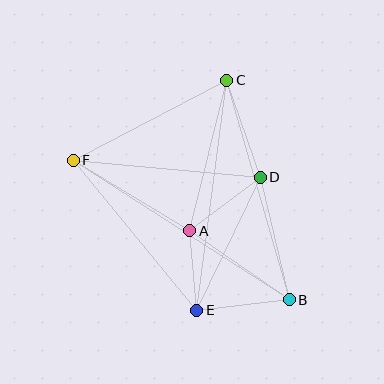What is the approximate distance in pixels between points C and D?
The distance between C and D is approximately 103 pixels.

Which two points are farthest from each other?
Points B and F are farthest from each other.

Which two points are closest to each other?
Points A and E are closest to each other.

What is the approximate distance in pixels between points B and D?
The distance between B and D is approximately 126 pixels.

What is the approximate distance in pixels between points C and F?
The distance between C and F is approximately 173 pixels.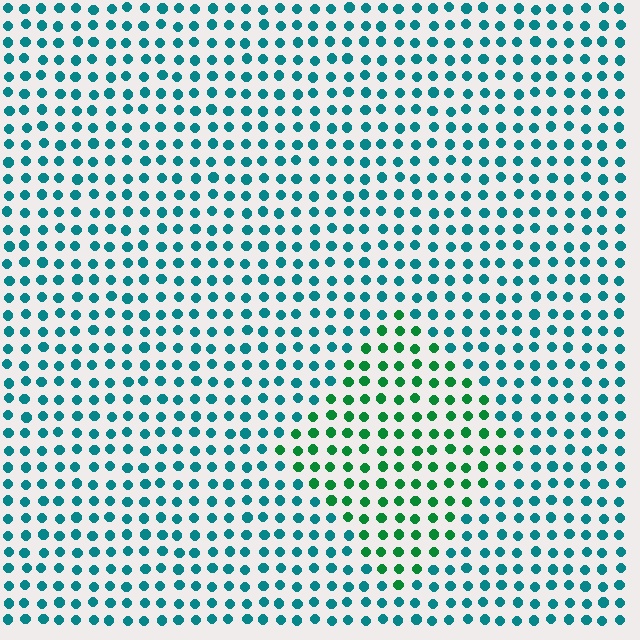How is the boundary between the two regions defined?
The boundary is defined purely by a slight shift in hue (about 42 degrees). Spacing, size, and orientation are identical on both sides.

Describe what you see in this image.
The image is filled with small teal elements in a uniform arrangement. A diamond-shaped region is visible where the elements are tinted to a slightly different hue, forming a subtle color boundary.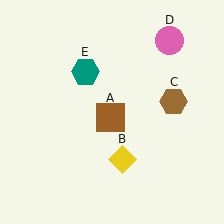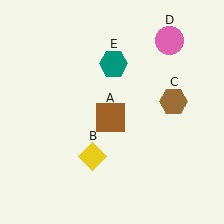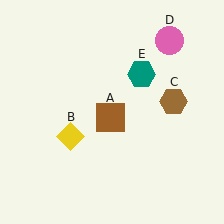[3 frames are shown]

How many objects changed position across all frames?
2 objects changed position: yellow diamond (object B), teal hexagon (object E).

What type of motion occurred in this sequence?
The yellow diamond (object B), teal hexagon (object E) rotated clockwise around the center of the scene.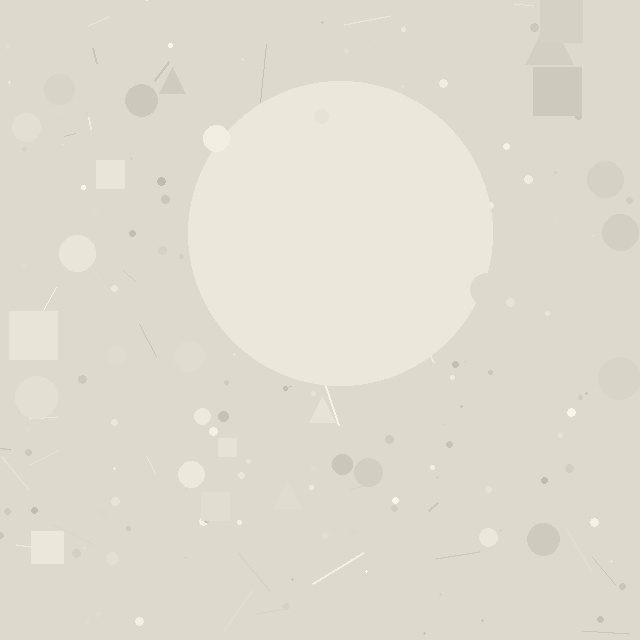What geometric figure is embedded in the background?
A circle is embedded in the background.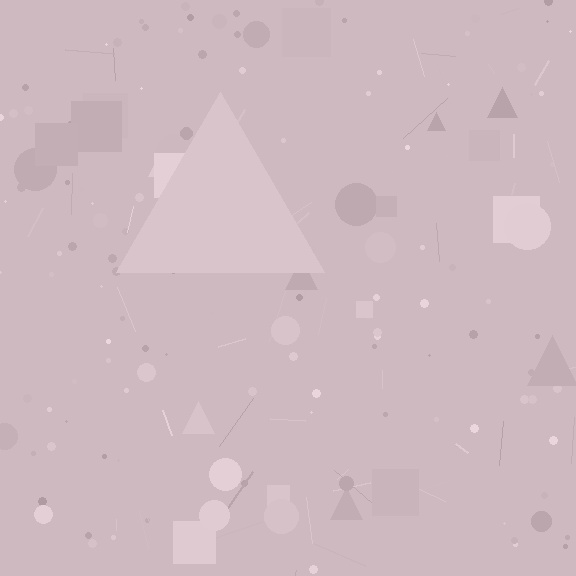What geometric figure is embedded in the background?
A triangle is embedded in the background.